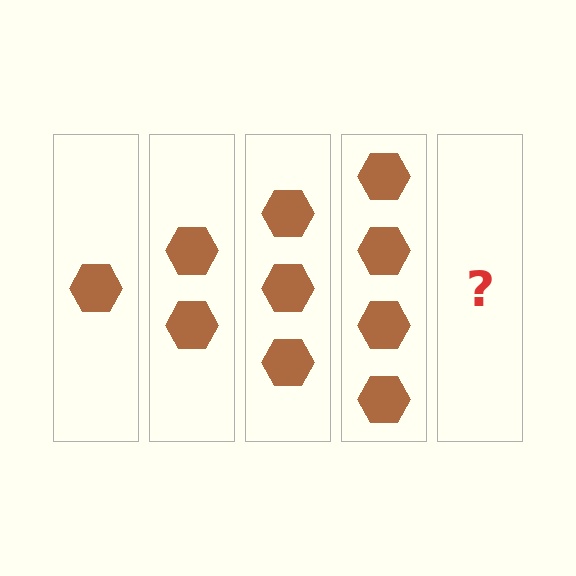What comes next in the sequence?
The next element should be 5 hexagons.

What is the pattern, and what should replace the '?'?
The pattern is that each step adds one more hexagon. The '?' should be 5 hexagons.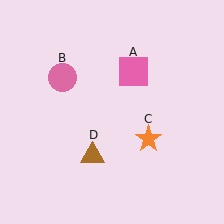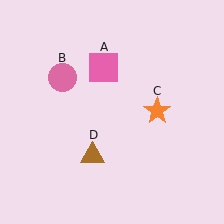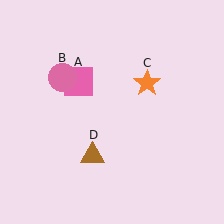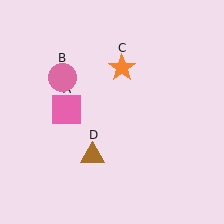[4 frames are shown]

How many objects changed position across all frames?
2 objects changed position: pink square (object A), orange star (object C).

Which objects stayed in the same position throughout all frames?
Pink circle (object B) and brown triangle (object D) remained stationary.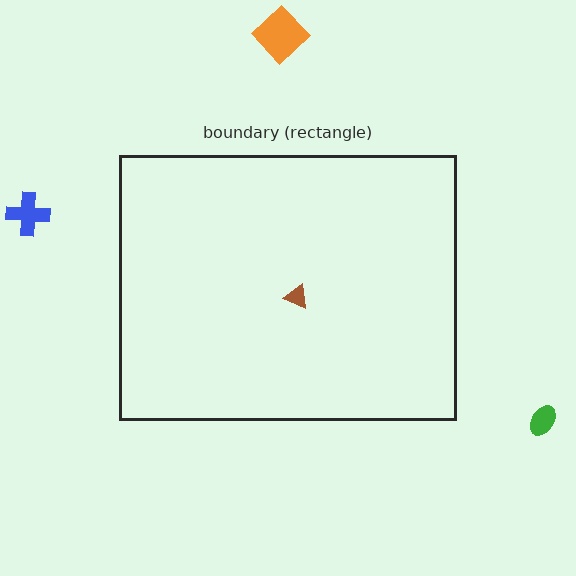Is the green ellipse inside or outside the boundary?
Outside.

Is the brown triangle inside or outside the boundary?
Inside.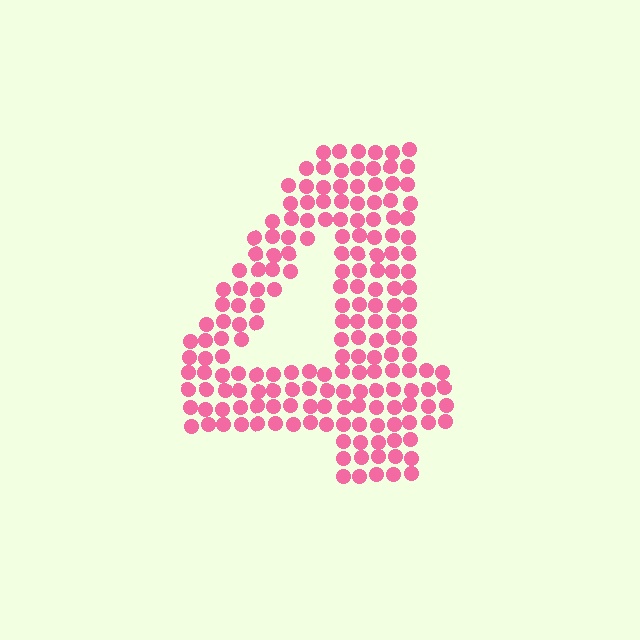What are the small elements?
The small elements are circles.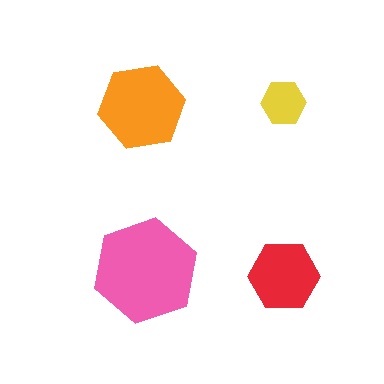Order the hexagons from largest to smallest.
the pink one, the orange one, the red one, the yellow one.